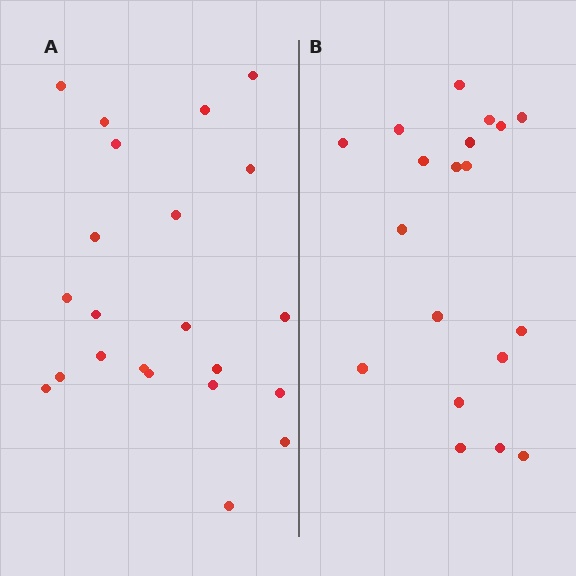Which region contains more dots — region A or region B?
Region A (the left region) has more dots.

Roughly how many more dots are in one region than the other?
Region A has just a few more — roughly 2 or 3 more dots than region B.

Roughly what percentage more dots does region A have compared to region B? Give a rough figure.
About 15% more.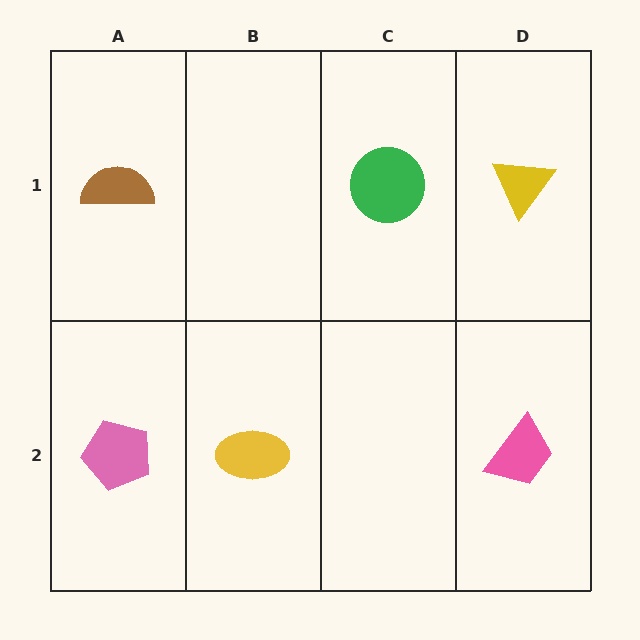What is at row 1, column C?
A green circle.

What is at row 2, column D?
A pink trapezoid.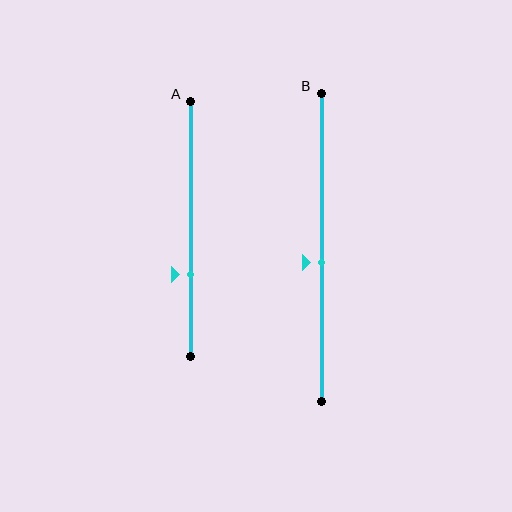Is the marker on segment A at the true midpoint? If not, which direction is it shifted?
No, the marker on segment A is shifted downward by about 18% of the segment length.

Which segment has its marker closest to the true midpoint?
Segment B has its marker closest to the true midpoint.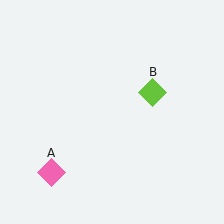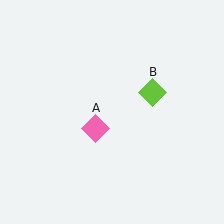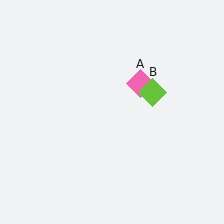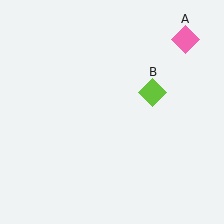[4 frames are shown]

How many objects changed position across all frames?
1 object changed position: pink diamond (object A).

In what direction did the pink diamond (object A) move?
The pink diamond (object A) moved up and to the right.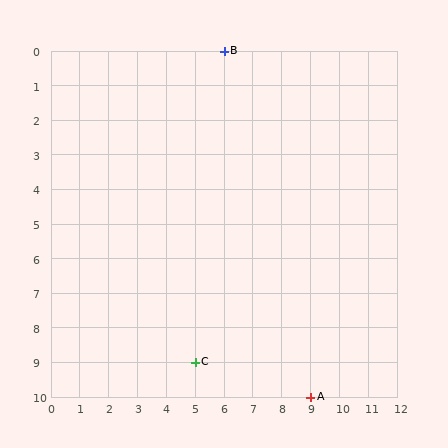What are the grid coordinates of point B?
Point B is at grid coordinates (6, 0).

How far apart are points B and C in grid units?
Points B and C are 1 column and 9 rows apart (about 9.1 grid units diagonally).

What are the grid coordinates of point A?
Point A is at grid coordinates (9, 10).